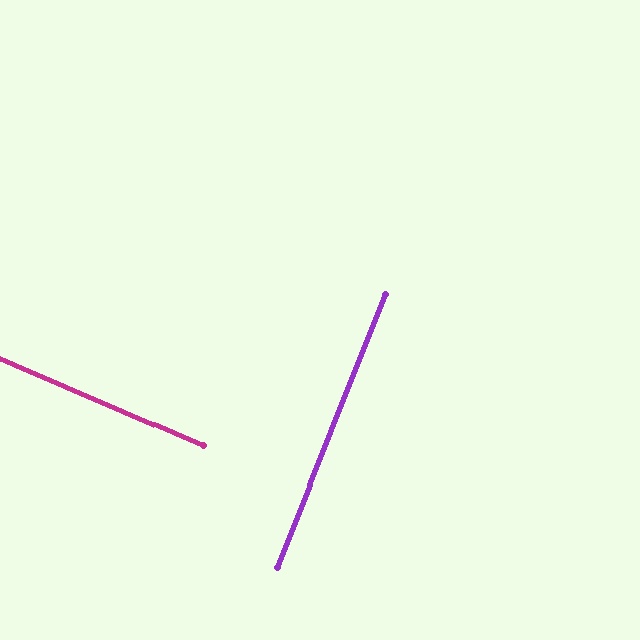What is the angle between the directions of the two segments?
Approximately 89 degrees.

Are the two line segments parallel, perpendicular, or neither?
Perpendicular — they meet at approximately 89°.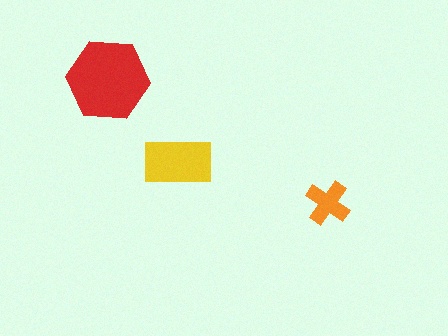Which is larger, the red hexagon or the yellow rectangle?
The red hexagon.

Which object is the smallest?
The orange cross.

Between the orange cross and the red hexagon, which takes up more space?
The red hexagon.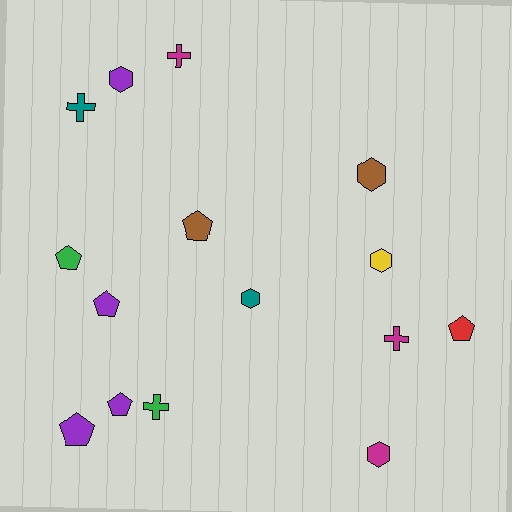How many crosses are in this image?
There are 4 crosses.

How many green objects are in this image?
There are 2 green objects.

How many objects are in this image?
There are 15 objects.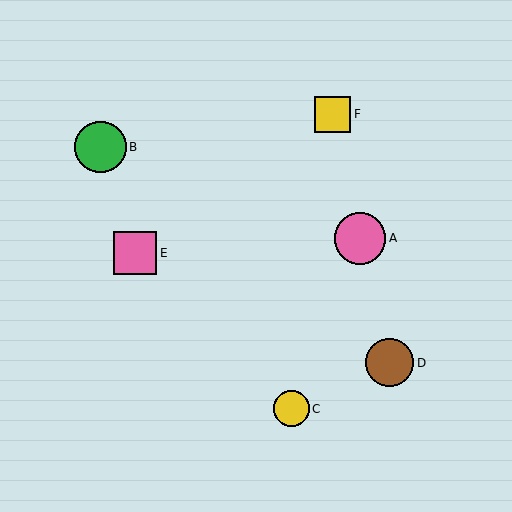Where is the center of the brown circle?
The center of the brown circle is at (390, 363).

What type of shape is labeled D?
Shape D is a brown circle.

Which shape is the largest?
The green circle (labeled B) is the largest.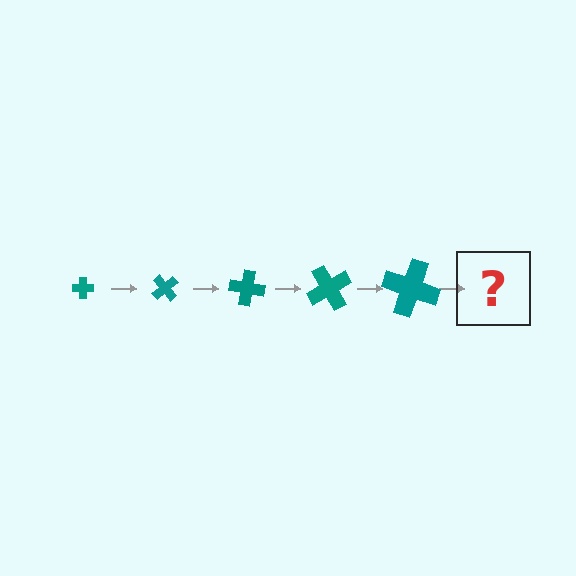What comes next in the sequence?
The next element should be a cross, larger than the previous one and rotated 250 degrees from the start.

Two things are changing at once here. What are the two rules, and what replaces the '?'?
The two rules are that the cross grows larger each step and it rotates 50 degrees each step. The '?' should be a cross, larger than the previous one and rotated 250 degrees from the start.